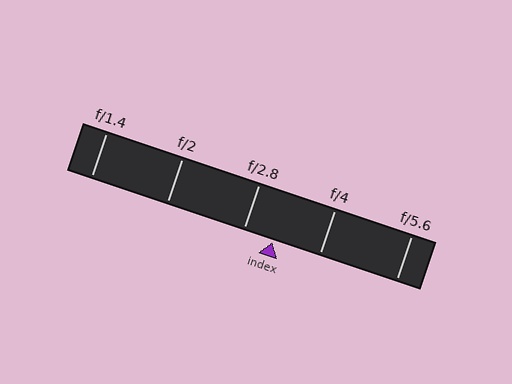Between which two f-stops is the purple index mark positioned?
The index mark is between f/2.8 and f/4.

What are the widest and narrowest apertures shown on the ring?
The widest aperture shown is f/1.4 and the narrowest is f/5.6.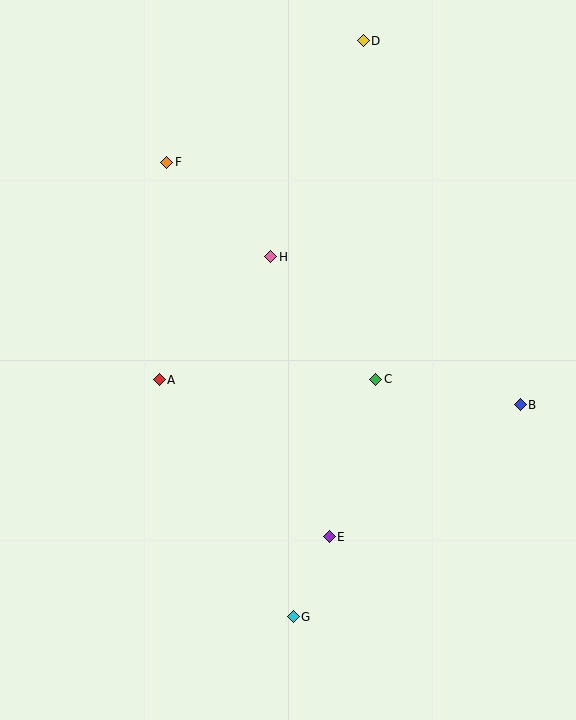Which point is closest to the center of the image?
Point C at (376, 379) is closest to the center.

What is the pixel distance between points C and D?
The distance between C and D is 339 pixels.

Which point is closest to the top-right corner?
Point D is closest to the top-right corner.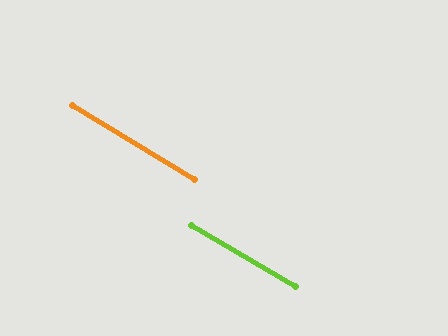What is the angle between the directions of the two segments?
Approximately 1 degree.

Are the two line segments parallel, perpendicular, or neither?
Parallel — their directions differ by only 0.8°.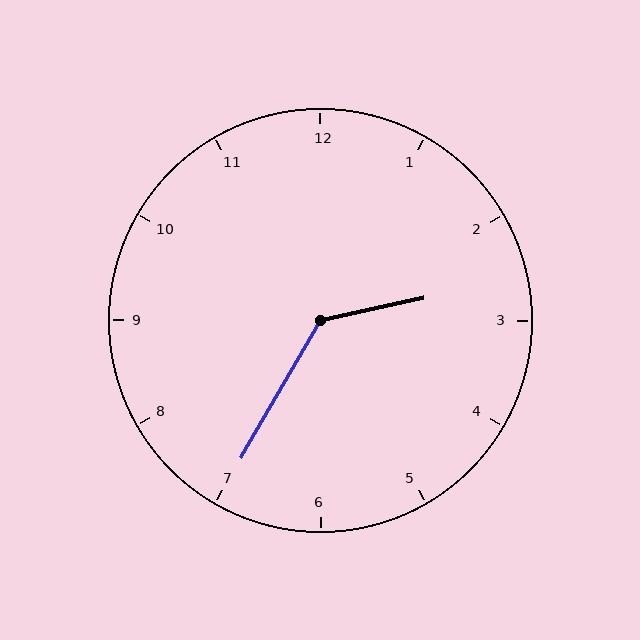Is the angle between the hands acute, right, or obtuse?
It is obtuse.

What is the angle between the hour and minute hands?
Approximately 132 degrees.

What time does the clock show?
2:35.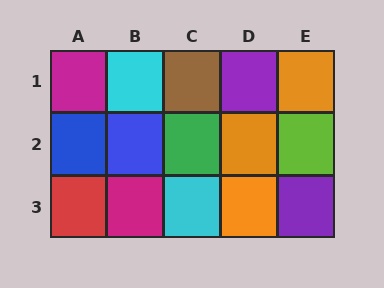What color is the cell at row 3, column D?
Orange.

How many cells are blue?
2 cells are blue.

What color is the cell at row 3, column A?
Red.